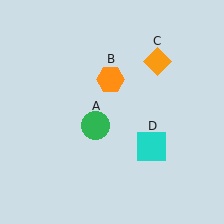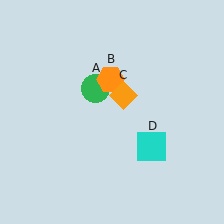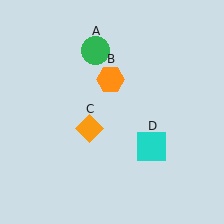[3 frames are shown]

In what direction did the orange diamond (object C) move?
The orange diamond (object C) moved down and to the left.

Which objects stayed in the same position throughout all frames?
Orange hexagon (object B) and cyan square (object D) remained stationary.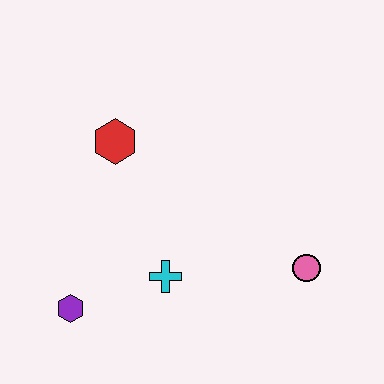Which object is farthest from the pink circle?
The purple hexagon is farthest from the pink circle.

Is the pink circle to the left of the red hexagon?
No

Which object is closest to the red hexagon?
The cyan cross is closest to the red hexagon.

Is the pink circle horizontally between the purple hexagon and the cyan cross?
No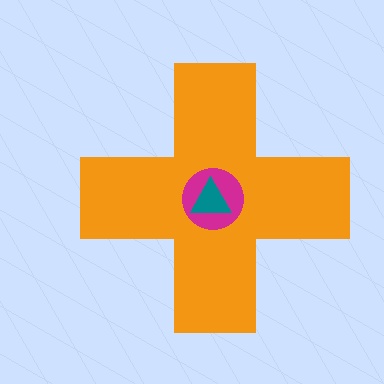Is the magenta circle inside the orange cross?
Yes.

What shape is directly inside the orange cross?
The magenta circle.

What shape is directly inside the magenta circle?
The teal triangle.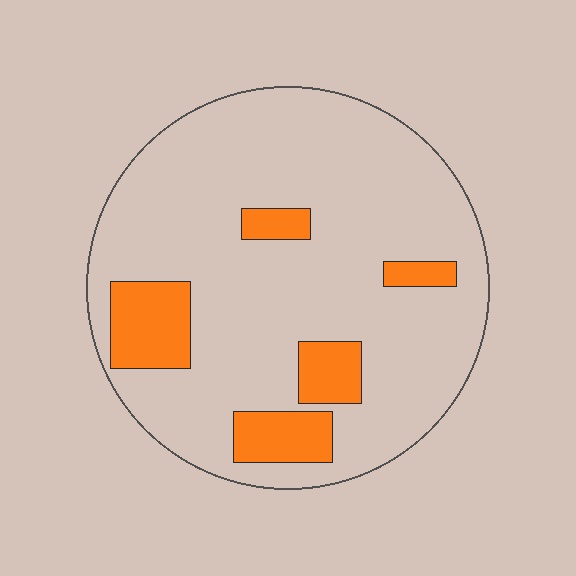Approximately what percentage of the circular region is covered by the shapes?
Approximately 15%.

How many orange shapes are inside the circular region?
5.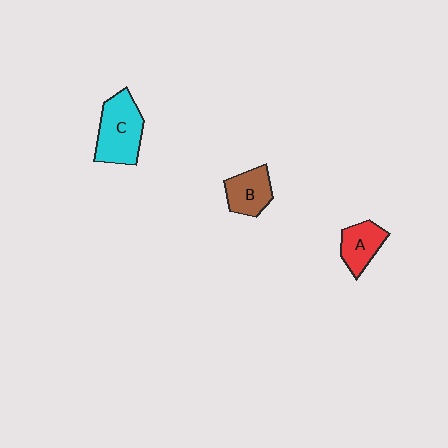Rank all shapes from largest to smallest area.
From largest to smallest: C (cyan), B (brown), A (red).